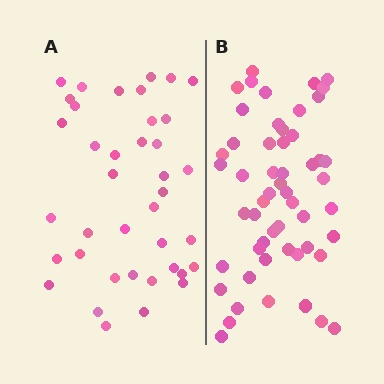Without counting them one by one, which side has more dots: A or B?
Region B (the right region) has more dots.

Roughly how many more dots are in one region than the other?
Region B has approximately 15 more dots than region A.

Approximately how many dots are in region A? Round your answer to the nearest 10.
About 40 dots. (The exact count is 39, which rounds to 40.)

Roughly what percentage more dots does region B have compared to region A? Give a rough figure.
About 40% more.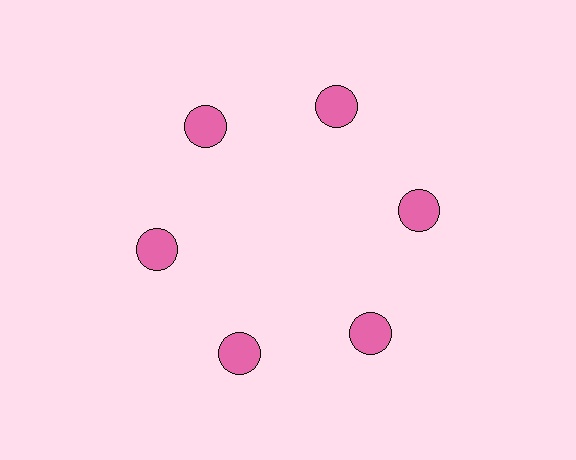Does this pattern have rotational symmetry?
Yes, this pattern has 6-fold rotational symmetry. It looks the same after rotating 60 degrees around the center.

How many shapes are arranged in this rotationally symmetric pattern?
There are 6 shapes, arranged in 6 groups of 1.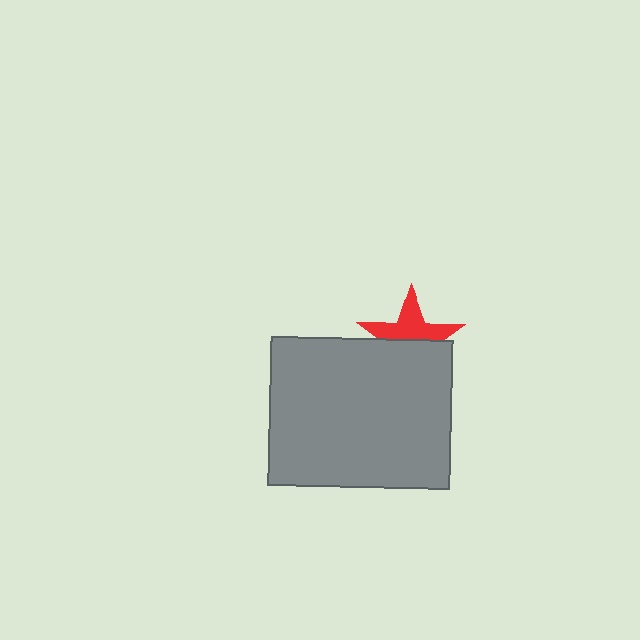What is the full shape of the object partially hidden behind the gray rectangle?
The partially hidden object is a red star.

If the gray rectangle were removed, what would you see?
You would see the complete red star.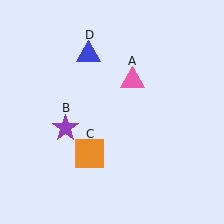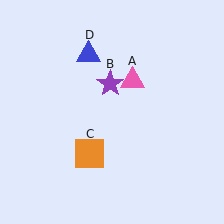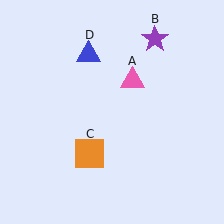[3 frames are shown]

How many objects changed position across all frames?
1 object changed position: purple star (object B).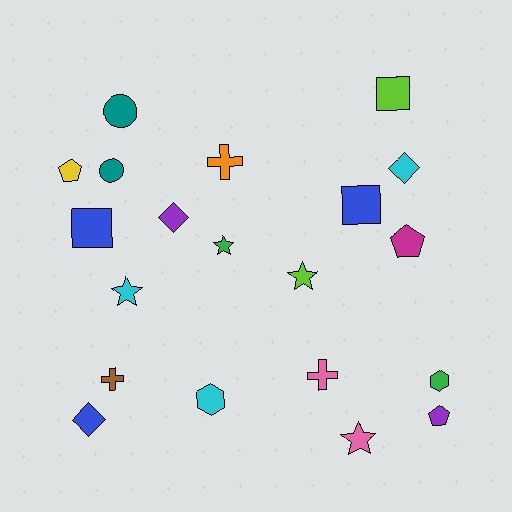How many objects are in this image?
There are 20 objects.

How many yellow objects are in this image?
There is 1 yellow object.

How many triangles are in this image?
There are no triangles.